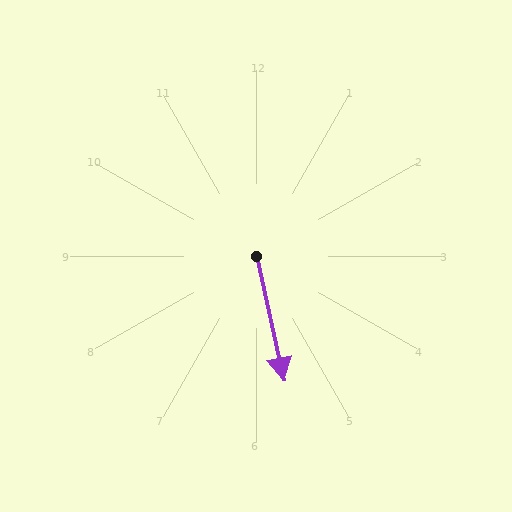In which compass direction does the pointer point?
South.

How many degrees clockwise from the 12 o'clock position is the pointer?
Approximately 167 degrees.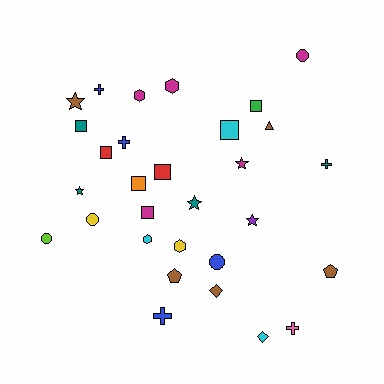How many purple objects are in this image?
There is 1 purple object.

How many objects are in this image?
There are 30 objects.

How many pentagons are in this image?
There are 2 pentagons.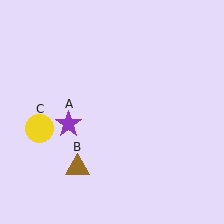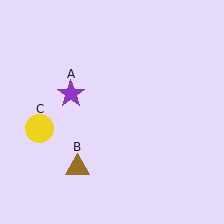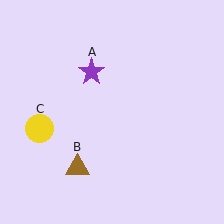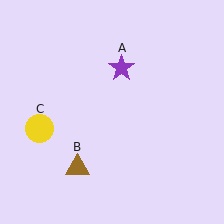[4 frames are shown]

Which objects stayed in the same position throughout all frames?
Brown triangle (object B) and yellow circle (object C) remained stationary.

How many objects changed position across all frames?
1 object changed position: purple star (object A).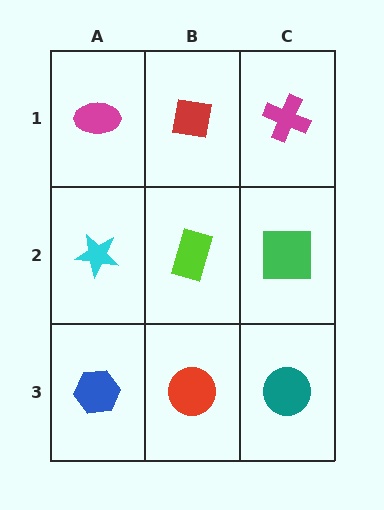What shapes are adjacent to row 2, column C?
A magenta cross (row 1, column C), a teal circle (row 3, column C), a lime rectangle (row 2, column B).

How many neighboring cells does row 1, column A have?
2.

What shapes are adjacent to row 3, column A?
A cyan star (row 2, column A), a red circle (row 3, column B).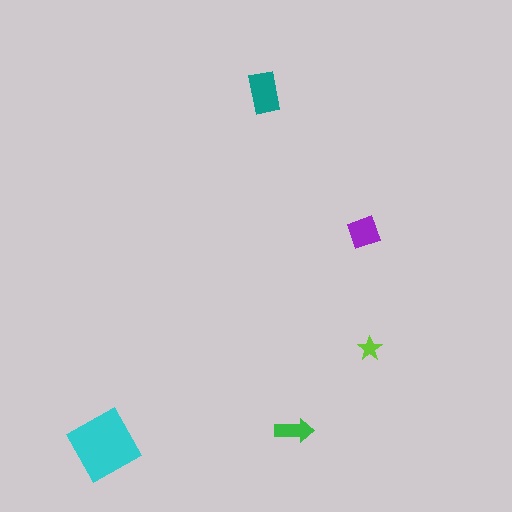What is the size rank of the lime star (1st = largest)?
5th.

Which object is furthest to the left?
The cyan square is leftmost.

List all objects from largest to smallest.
The cyan square, the teal rectangle, the purple diamond, the green arrow, the lime star.